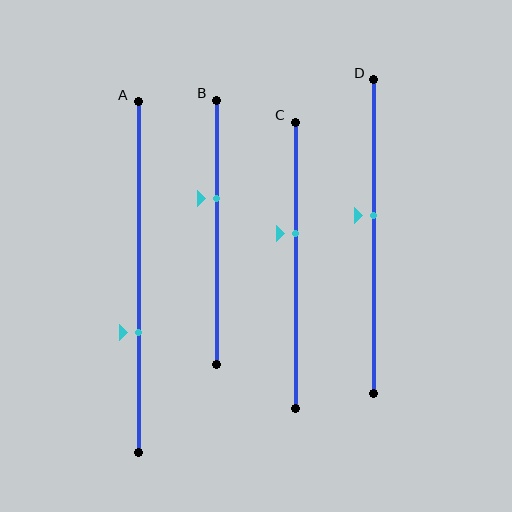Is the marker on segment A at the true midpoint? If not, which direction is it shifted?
No, the marker on segment A is shifted downward by about 16% of the segment length.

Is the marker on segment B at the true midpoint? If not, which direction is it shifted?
No, the marker on segment B is shifted upward by about 13% of the segment length.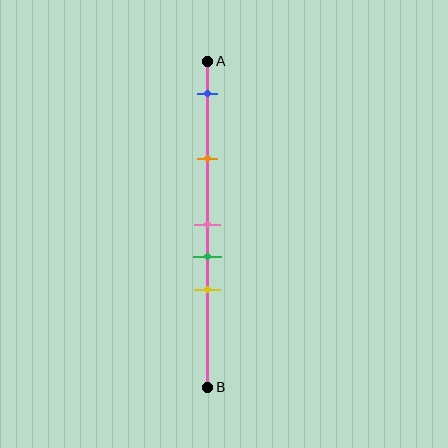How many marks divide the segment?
There are 5 marks dividing the segment.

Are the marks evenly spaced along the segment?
No, the marks are not evenly spaced.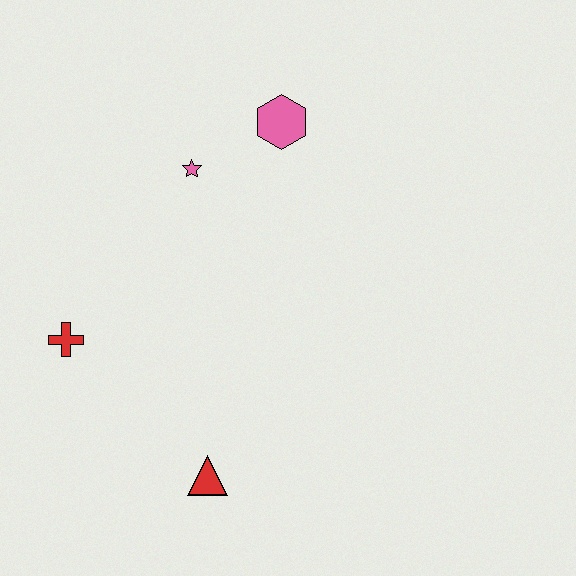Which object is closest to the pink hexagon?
The pink star is closest to the pink hexagon.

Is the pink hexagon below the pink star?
No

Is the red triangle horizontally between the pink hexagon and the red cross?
Yes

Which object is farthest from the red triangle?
The pink hexagon is farthest from the red triangle.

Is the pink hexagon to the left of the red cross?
No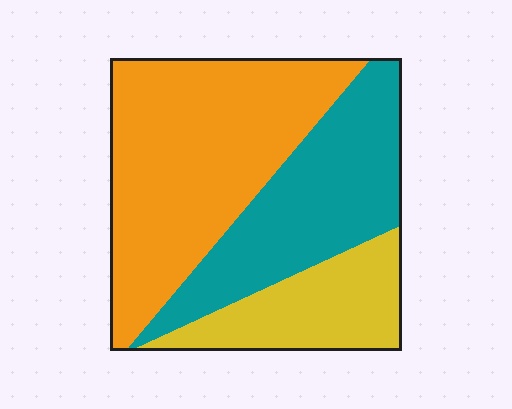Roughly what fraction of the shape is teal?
Teal covers 32% of the shape.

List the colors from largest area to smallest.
From largest to smallest: orange, teal, yellow.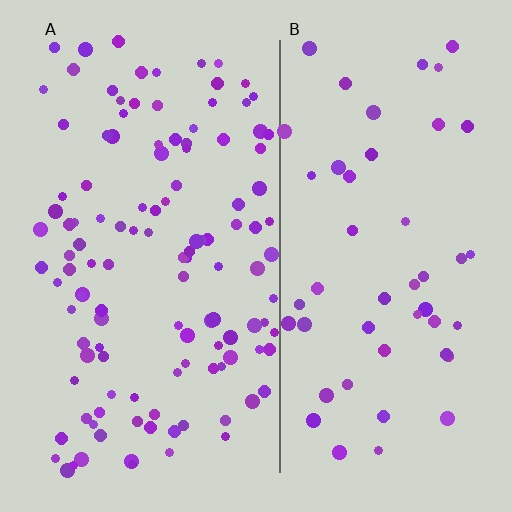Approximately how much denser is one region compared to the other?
Approximately 2.4× — region A over region B.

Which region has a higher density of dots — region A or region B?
A (the left).